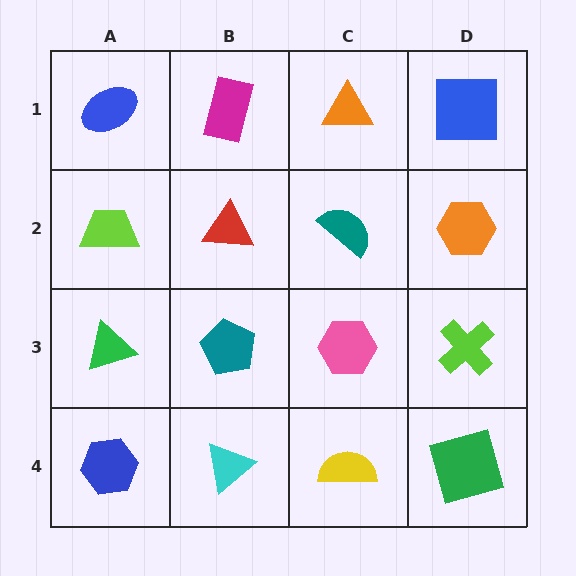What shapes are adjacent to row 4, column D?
A lime cross (row 3, column D), a yellow semicircle (row 4, column C).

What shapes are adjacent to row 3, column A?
A lime trapezoid (row 2, column A), a blue hexagon (row 4, column A), a teal pentagon (row 3, column B).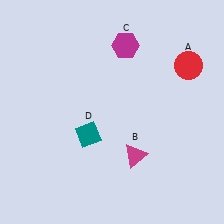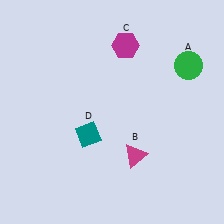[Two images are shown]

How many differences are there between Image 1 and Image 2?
There is 1 difference between the two images.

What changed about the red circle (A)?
In Image 1, A is red. In Image 2, it changed to green.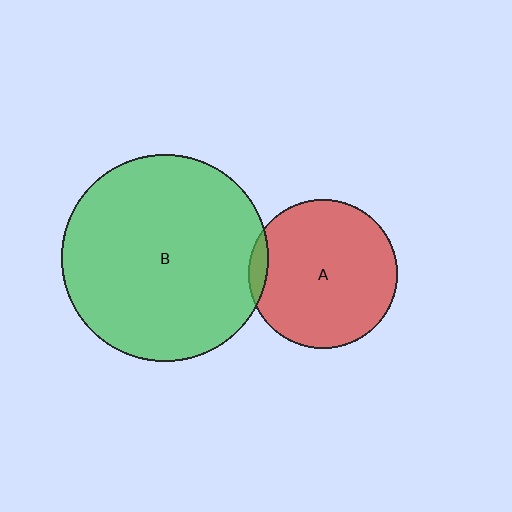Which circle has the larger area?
Circle B (green).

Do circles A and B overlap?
Yes.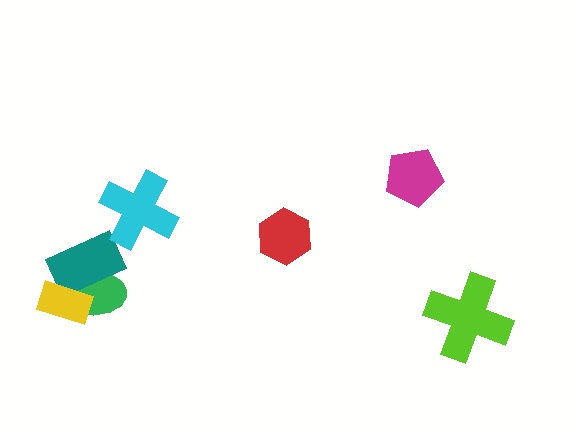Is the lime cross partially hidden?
No, no other shape covers it.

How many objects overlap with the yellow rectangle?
2 objects overlap with the yellow rectangle.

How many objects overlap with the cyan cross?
0 objects overlap with the cyan cross.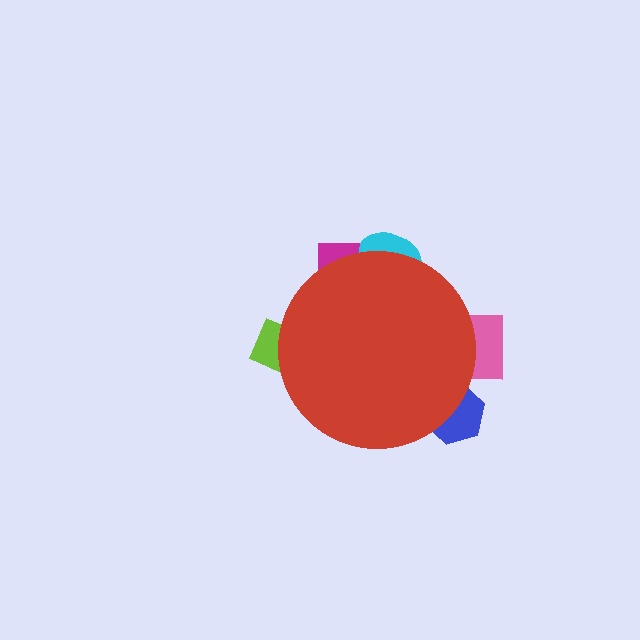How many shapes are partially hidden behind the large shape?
5 shapes are partially hidden.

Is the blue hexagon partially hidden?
Yes, the blue hexagon is partially hidden behind the red circle.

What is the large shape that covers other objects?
A red circle.